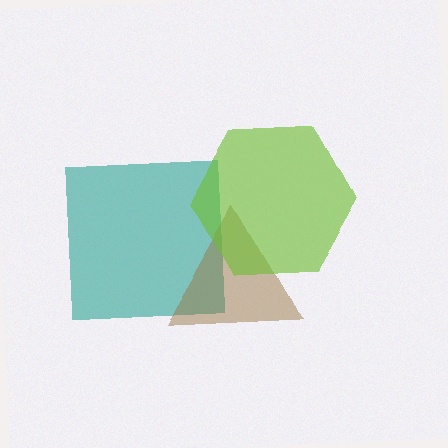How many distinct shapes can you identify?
There are 3 distinct shapes: a teal square, a brown triangle, a lime hexagon.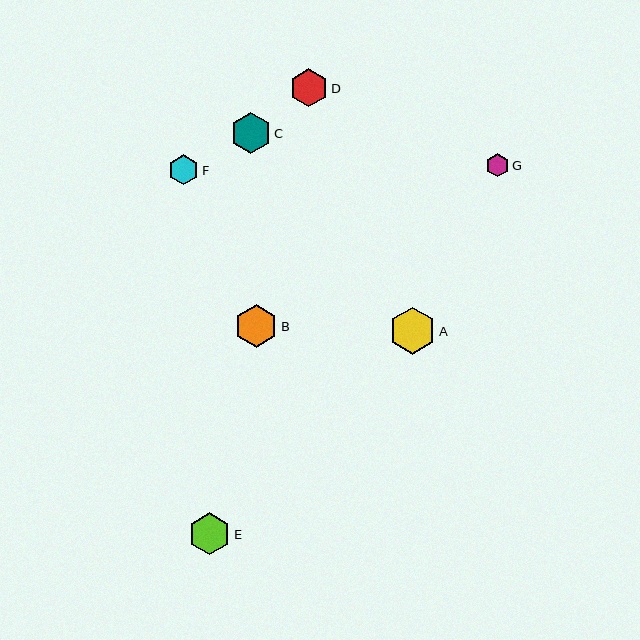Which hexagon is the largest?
Hexagon A is the largest with a size of approximately 47 pixels.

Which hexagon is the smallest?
Hexagon G is the smallest with a size of approximately 23 pixels.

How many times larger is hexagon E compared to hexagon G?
Hexagon E is approximately 1.9 times the size of hexagon G.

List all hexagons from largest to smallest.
From largest to smallest: A, B, E, C, D, F, G.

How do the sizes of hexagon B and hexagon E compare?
Hexagon B and hexagon E are approximately the same size.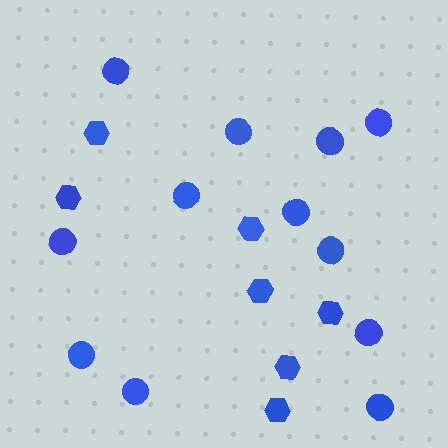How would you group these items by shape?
There are 2 groups: one group of circles (12) and one group of hexagons (7).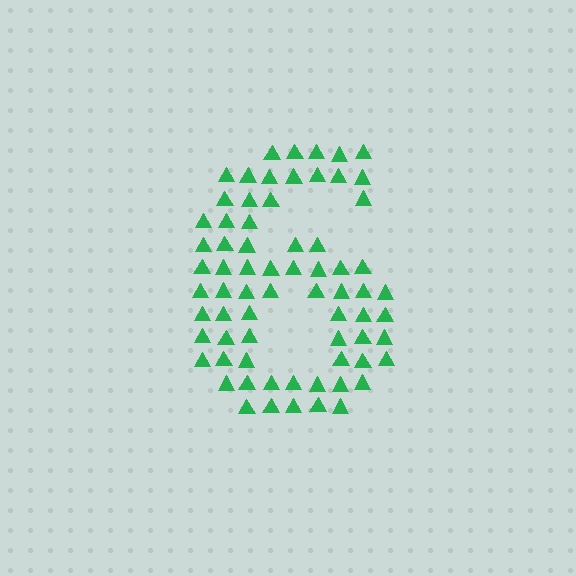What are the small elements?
The small elements are triangles.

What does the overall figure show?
The overall figure shows the digit 6.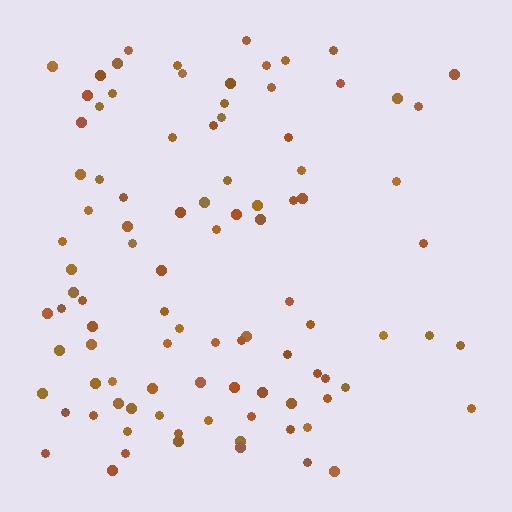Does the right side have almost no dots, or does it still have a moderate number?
Still a moderate number, just noticeably fewer than the left.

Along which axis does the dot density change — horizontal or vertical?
Horizontal.